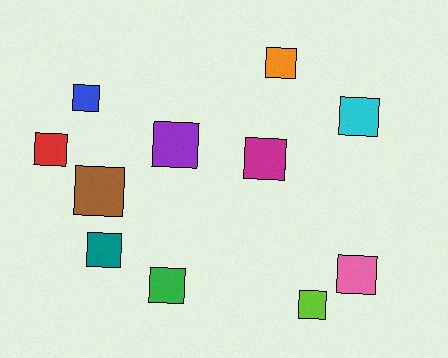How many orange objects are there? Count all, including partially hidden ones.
There is 1 orange object.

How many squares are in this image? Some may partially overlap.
There are 11 squares.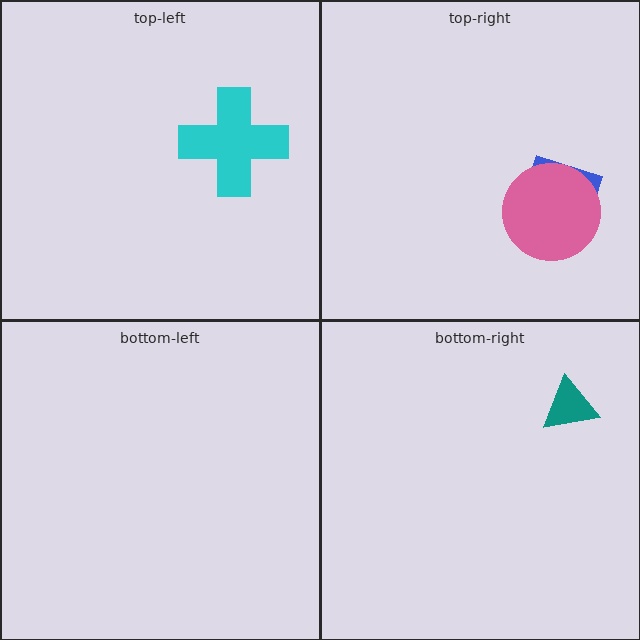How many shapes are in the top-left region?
1.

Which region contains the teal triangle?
The bottom-right region.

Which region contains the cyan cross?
The top-left region.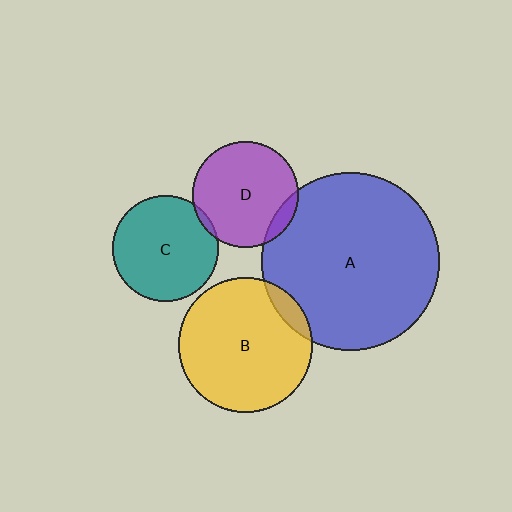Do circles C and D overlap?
Yes.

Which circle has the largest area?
Circle A (blue).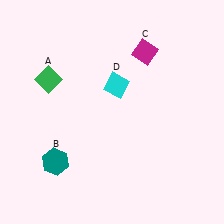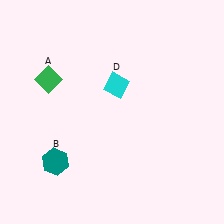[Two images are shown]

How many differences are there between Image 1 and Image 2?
There is 1 difference between the two images.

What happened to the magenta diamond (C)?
The magenta diamond (C) was removed in Image 2. It was in the top-right area of Image 1.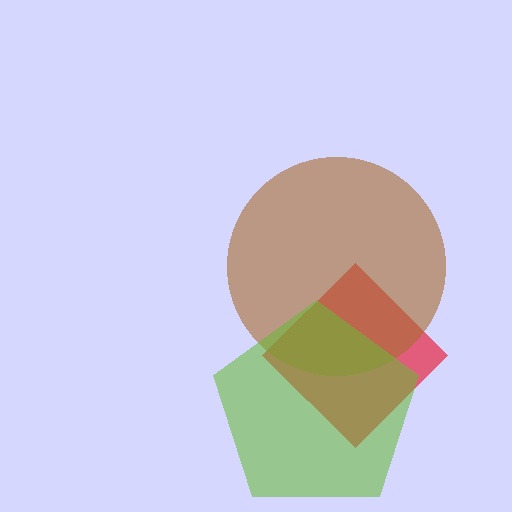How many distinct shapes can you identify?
There are 3 distinct shapes: a red diamond, a brown circle, a lime pentagon.